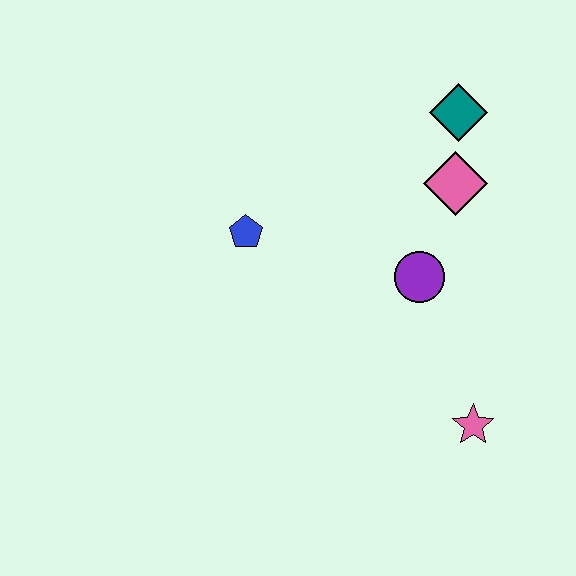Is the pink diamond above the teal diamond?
No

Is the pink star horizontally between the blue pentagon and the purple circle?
No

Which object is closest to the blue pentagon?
The purple circle is closest to the blue pentagon.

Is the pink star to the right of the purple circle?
Yes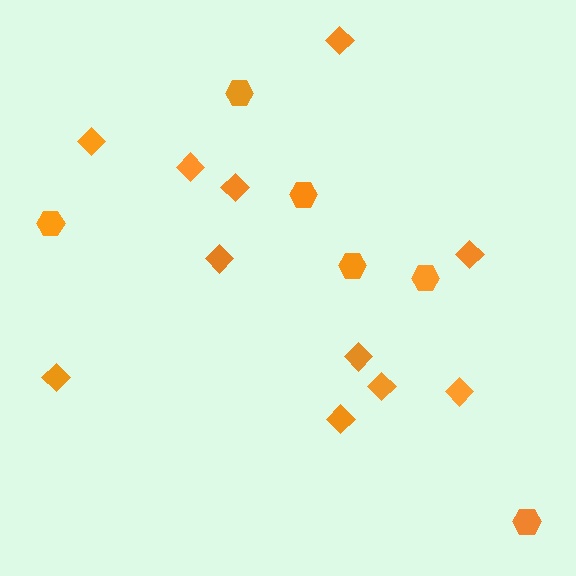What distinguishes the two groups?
There are 2 groups: one group of hexagons (6) and one group of diamonds (11).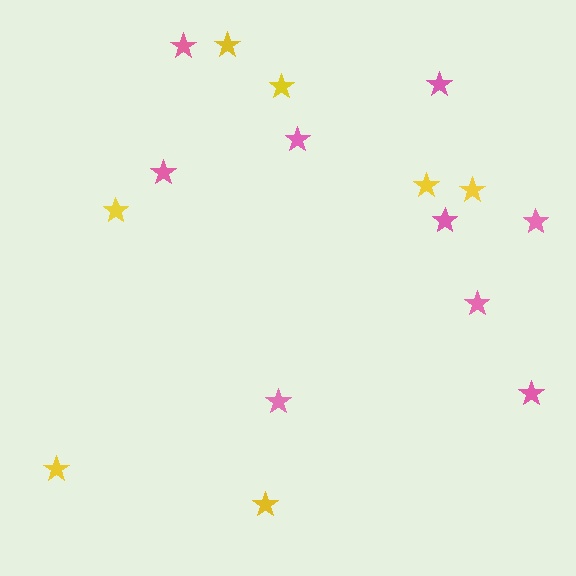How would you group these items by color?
There are 2 groups: one group of pink stars (9) and one group of yellow stars (7).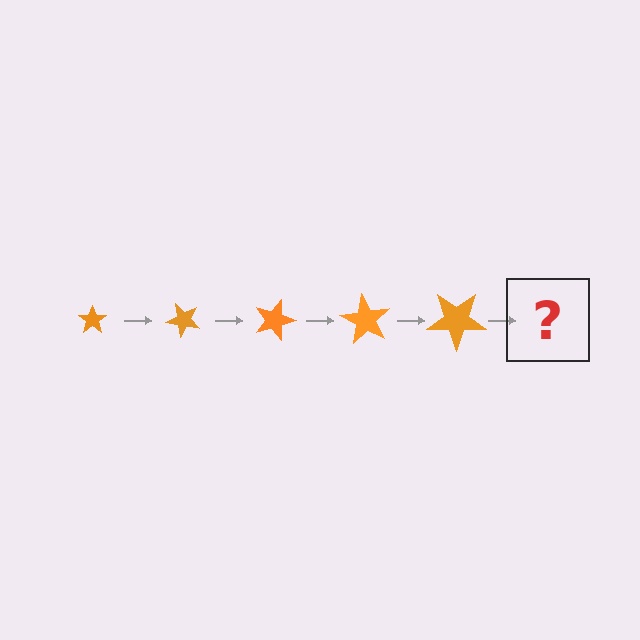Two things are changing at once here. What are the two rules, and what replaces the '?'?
The two rules are that the star grows larger each step and it rotates 45 degrees each step. The '?' should be a star, larger than the previous one and rotated 225 degrees from the start.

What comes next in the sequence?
The next element should be a star, larger than the previous one and rotated 225 degrees from the start.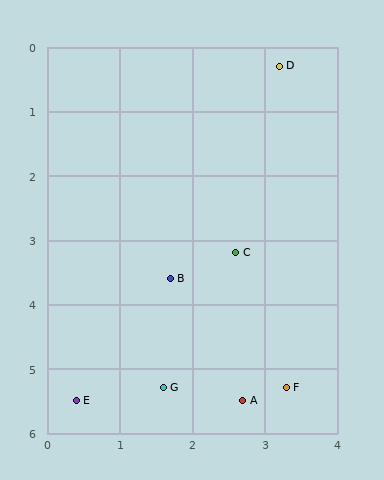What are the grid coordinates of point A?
Point A is at approximately (2.7, 5.5).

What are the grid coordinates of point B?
Point B is at approximately (1.7, 3.6).